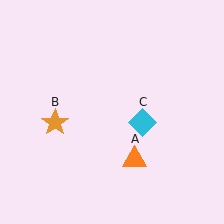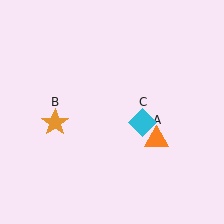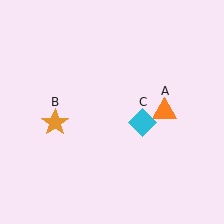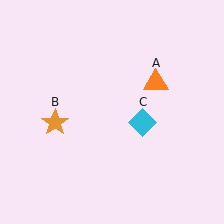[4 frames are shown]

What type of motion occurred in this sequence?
The orange triangle (object A) rotated counterclockwise around the center of the scene.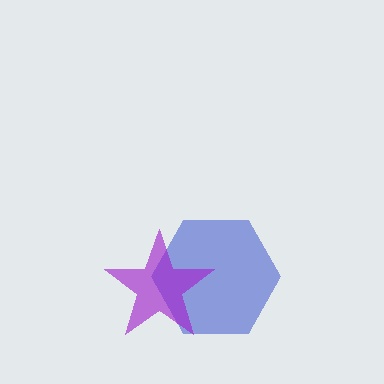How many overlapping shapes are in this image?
There are 2 overlapping shapes in the image.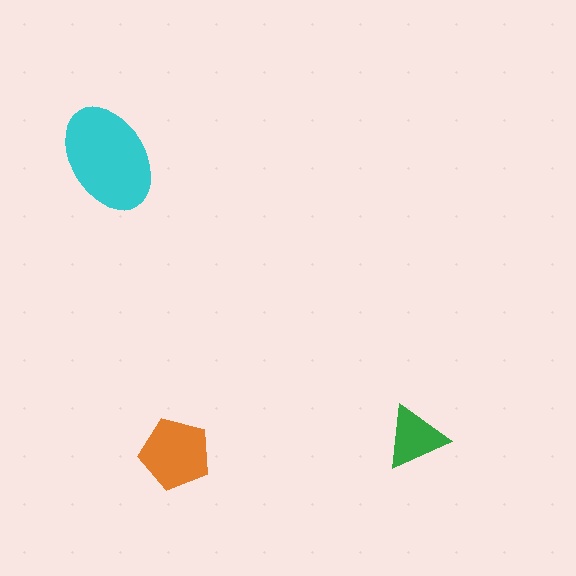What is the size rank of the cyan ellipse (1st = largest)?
1st.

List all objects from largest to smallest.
The cyan ellipse, the orange pentagon, the green triangle.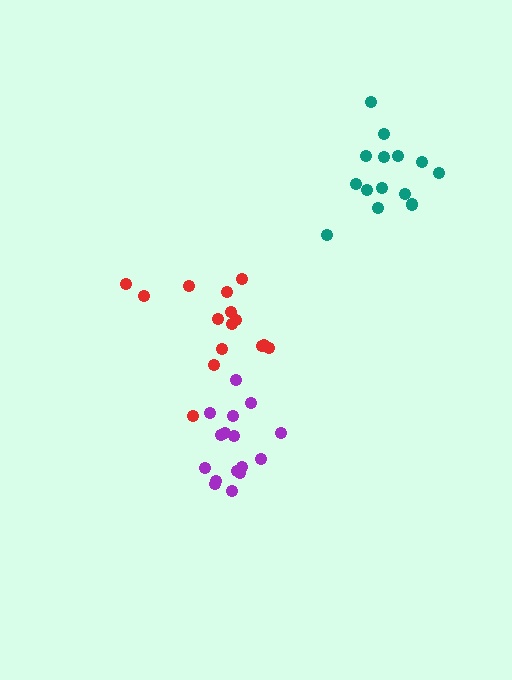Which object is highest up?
The teal cluster is topmost.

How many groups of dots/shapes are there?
There are 3 groups.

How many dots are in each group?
Group 1: 14 dots, Group 2: 16 dots, Group 3: 15 dots (45 total).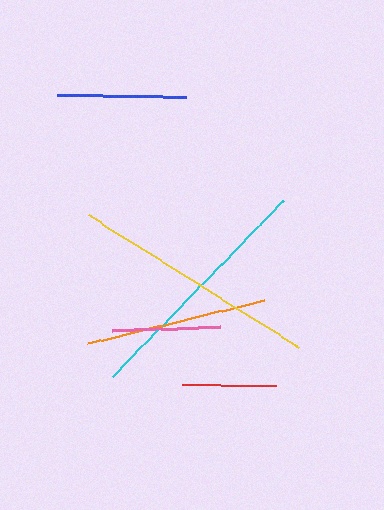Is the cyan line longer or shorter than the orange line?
The cyan line is longer than the orange line.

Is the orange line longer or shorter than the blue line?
The orange line is longer than the blue line.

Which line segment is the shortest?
The red line is the shortest at approximately 95 pixels.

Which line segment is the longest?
The yellow line is the longest at approximately 249 pixels.